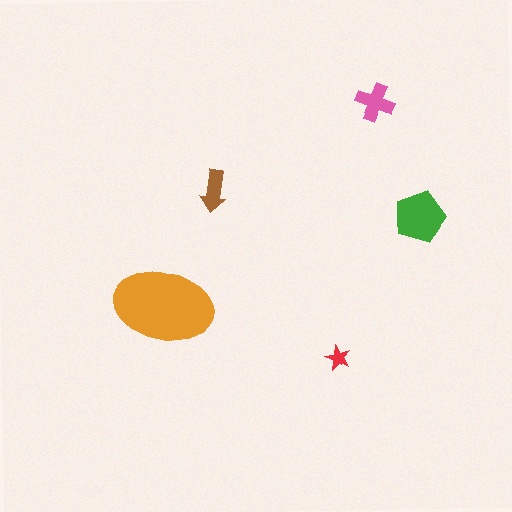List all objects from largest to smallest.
The orange ellipse, the green pentagon, the pink cross, the brown arrow, the red star.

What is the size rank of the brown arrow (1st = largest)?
4th.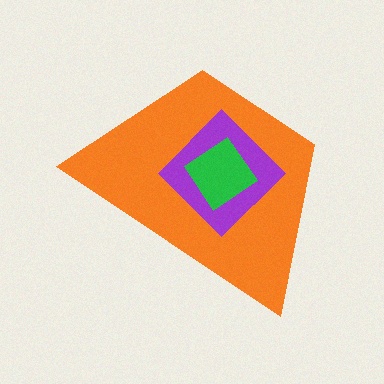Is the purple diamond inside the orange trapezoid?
Yes.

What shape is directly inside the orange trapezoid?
The purple diamond.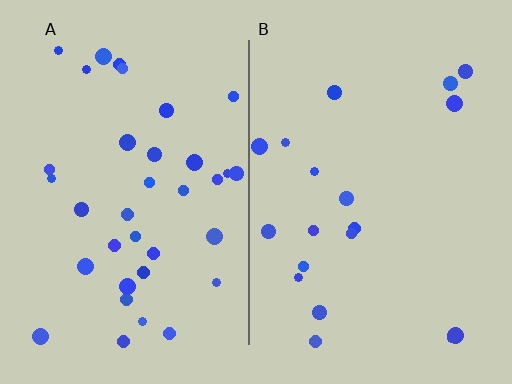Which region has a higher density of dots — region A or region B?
A (the left).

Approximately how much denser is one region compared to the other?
Approximately 1.9× — region A over region B.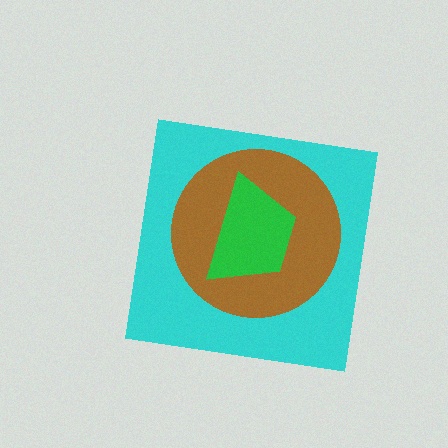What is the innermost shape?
The green trapezoid.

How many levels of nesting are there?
3.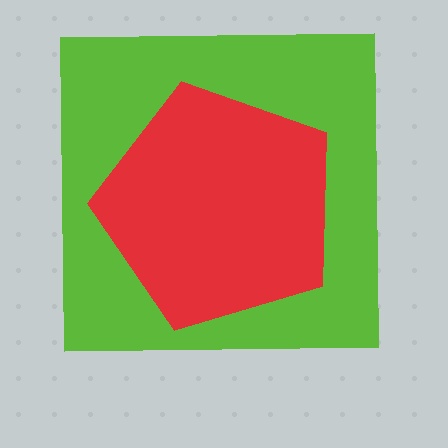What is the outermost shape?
The lime square.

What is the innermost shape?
The red pentagon.